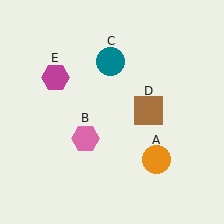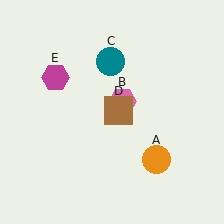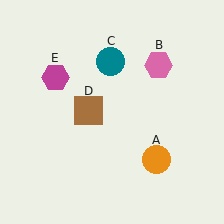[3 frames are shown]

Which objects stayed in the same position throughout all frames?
Orange circle (object A) and teal circle (object C) and magenta hexagon (object E) remained stationary.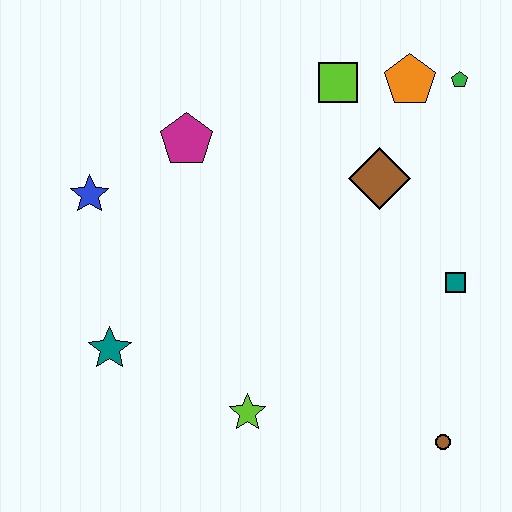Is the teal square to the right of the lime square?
Yes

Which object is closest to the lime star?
The teal star is closest to the lime star.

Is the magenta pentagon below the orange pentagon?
Yes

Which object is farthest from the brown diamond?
The teal star is farthest from the brown diamond.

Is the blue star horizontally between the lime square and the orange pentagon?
No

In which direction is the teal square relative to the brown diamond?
The teal square is below the brown diamond.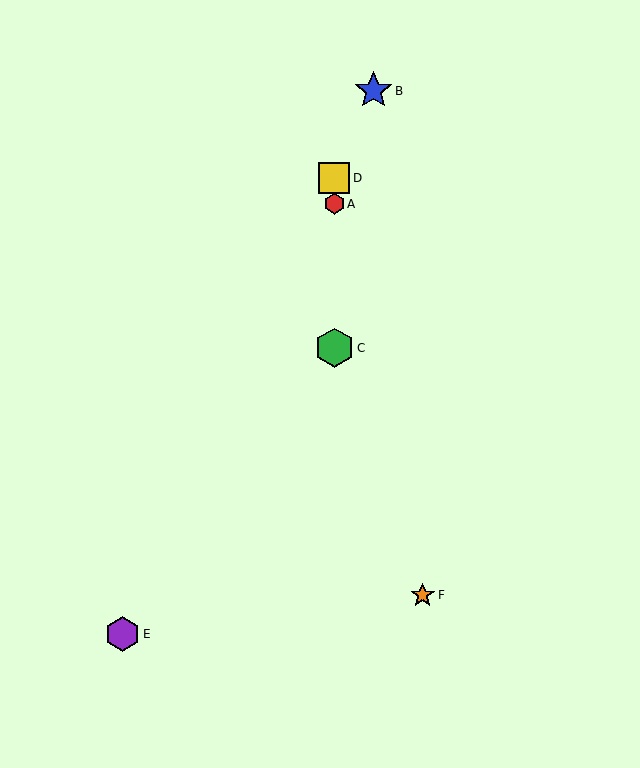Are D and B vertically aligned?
No, D is at x≈334 and B is at x≈373.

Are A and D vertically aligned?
Yes, both are at x≈334.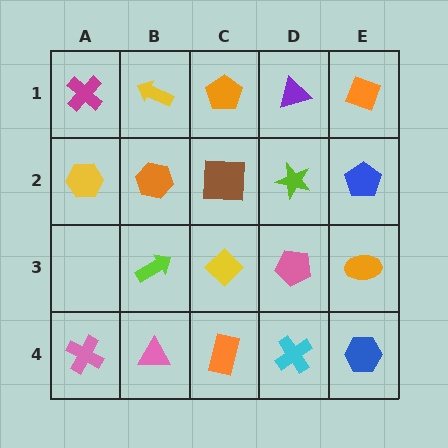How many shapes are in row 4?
5 shapes.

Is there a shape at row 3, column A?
No, that cell is empty.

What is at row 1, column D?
A purple triangle.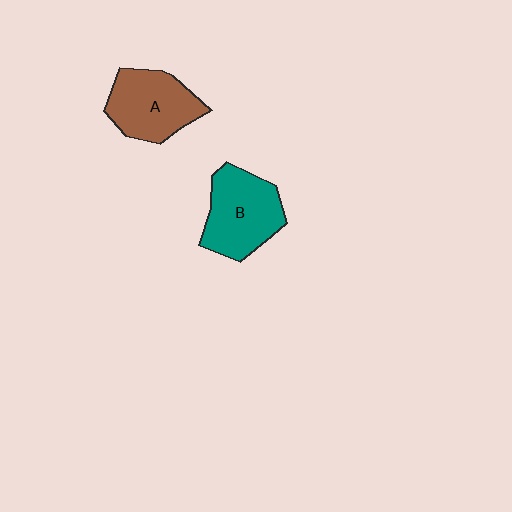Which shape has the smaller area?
Shape A (brown).